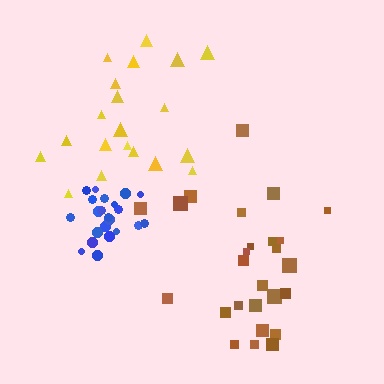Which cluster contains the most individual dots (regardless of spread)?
Brown (26).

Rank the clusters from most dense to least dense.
blue, brown, yellow.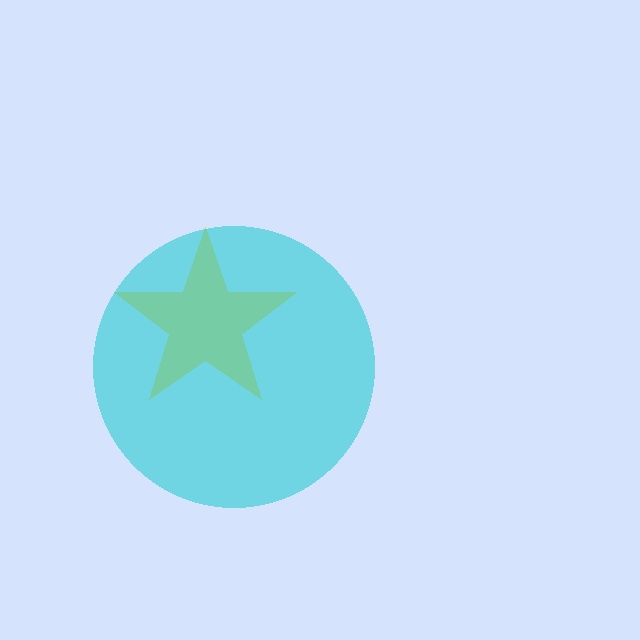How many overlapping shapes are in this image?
There are 2 overlapping shapes in the image.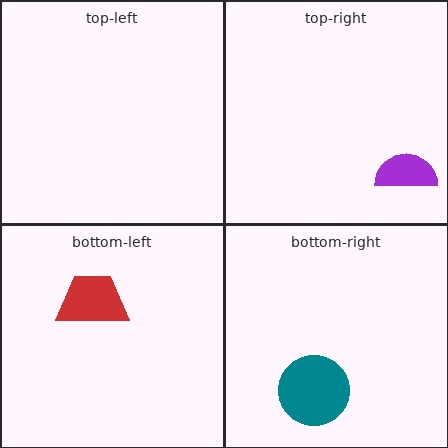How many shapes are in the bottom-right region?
1.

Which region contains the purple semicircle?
The top-right region.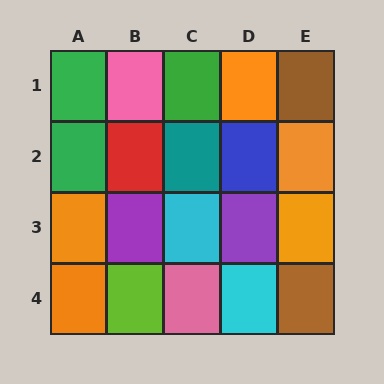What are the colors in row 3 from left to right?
Orange, purple, cyan, purple, orange.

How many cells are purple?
2 cells are purple.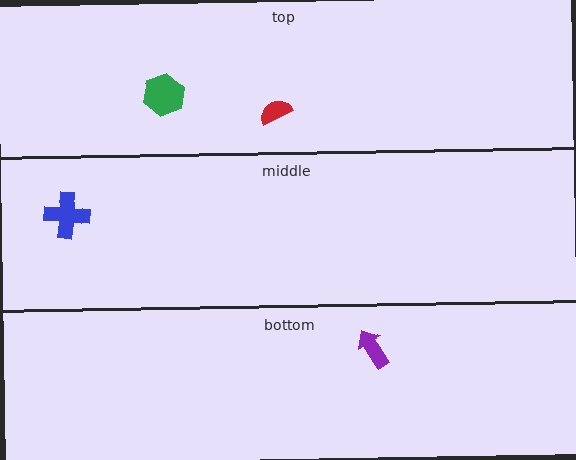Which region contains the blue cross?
The middle region.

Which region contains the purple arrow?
The bottom region.